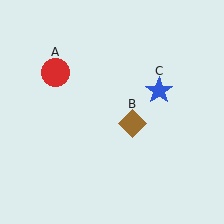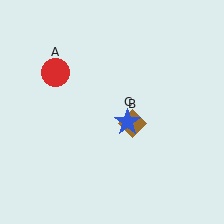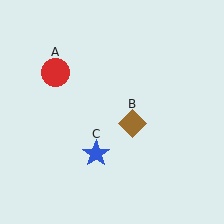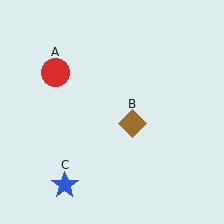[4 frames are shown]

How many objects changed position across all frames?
1 object changed position: blue star (object C).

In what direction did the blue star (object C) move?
The blue star (object C) moved down and to the left.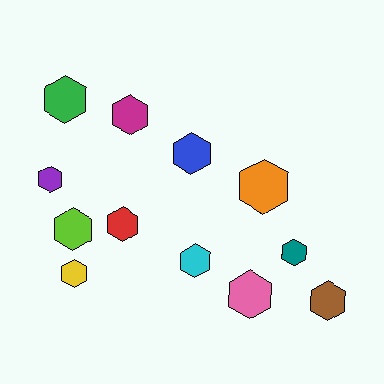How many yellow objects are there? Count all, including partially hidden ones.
There is 1 yellow object.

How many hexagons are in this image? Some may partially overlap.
There are 12 hexagons.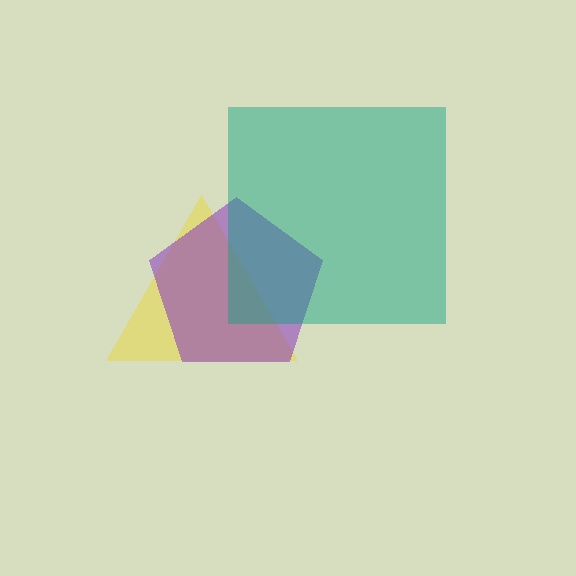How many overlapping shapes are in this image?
There are 3 overlapping shapes in the image.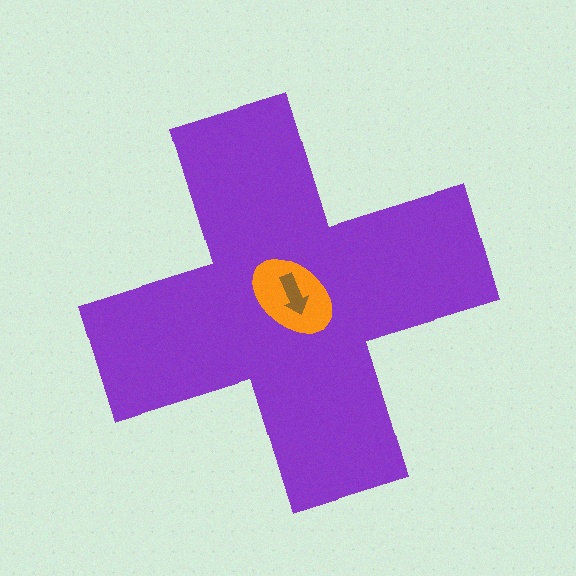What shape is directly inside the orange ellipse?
The brown arrow.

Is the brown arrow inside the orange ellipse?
Yes.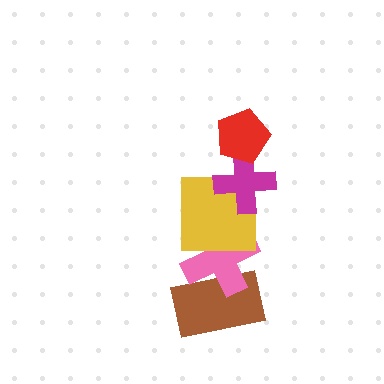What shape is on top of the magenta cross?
The red pentagon is on top of the magenta cross.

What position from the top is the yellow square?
The yellow square is 3rd from the top.